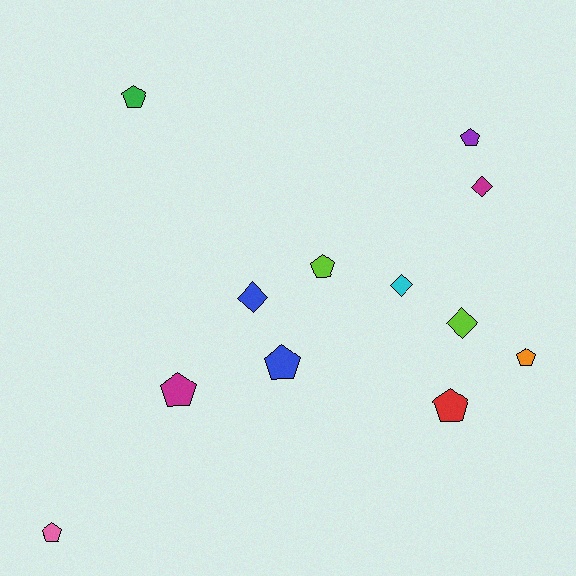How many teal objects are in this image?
There are no teal objects.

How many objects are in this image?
There are 12 objects.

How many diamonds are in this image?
There are 4 diamonds.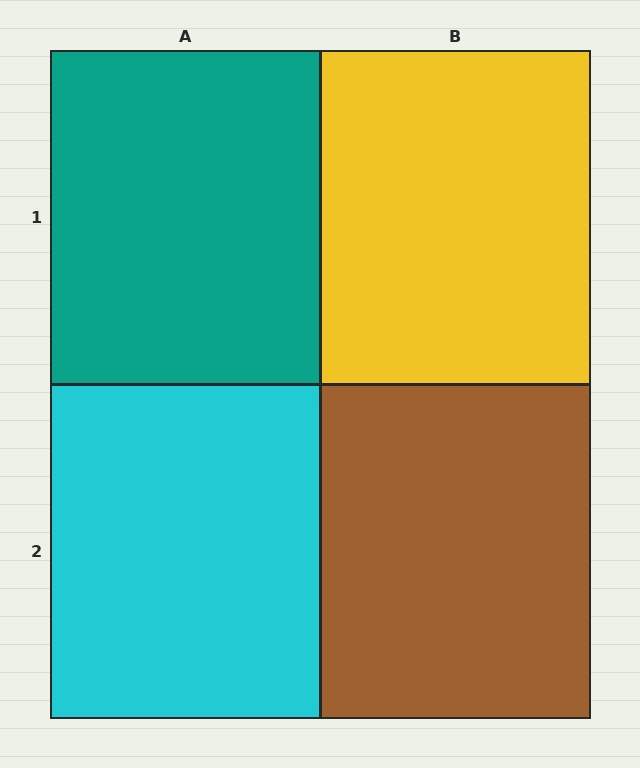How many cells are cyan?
1 cell is cyan.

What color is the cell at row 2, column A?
Cyan.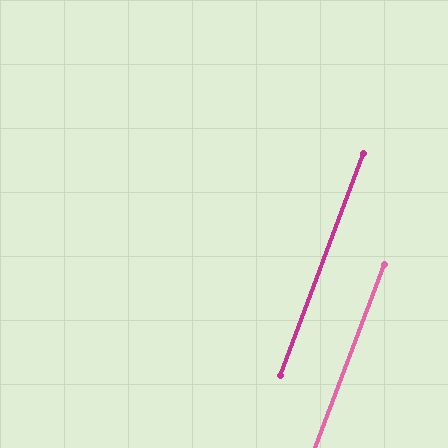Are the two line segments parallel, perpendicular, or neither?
Parallel — their directions differ by only 0.1°.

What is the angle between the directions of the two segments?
Approximately 0 degrees.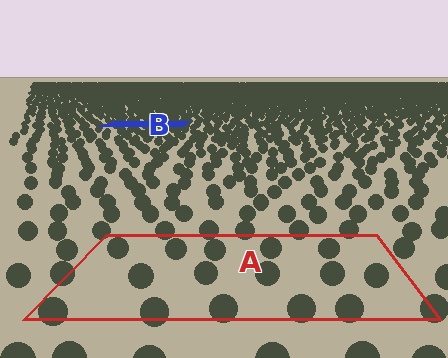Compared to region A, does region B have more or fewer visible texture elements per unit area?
Region B has more texture elements per unit area — they are packed more densely because it is farther away.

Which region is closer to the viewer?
Region A is closer. The texture elements there are larger and more spread out.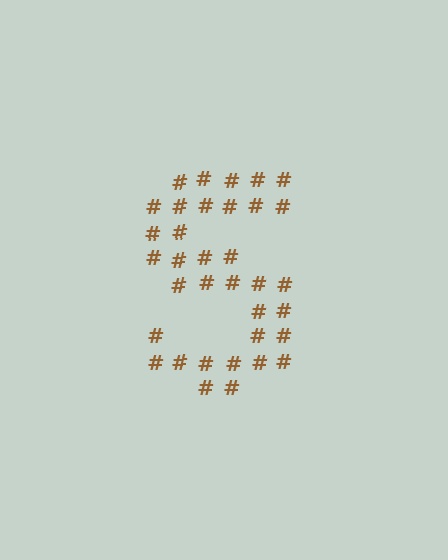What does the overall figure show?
The overall figure shows the letter S.